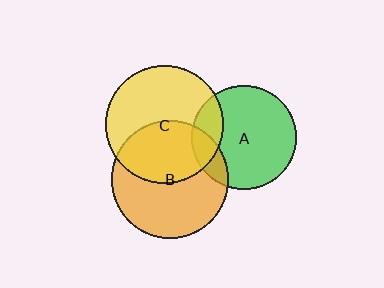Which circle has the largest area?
Circle C (yellow).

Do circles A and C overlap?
Yes.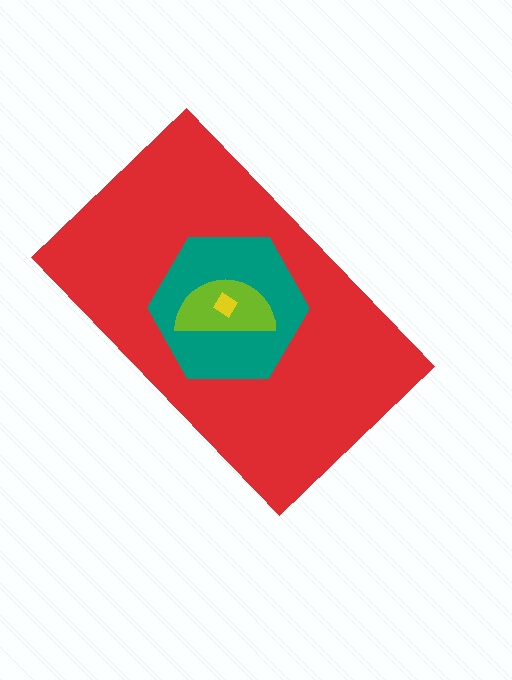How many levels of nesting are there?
4.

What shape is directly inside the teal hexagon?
The lime semicircle.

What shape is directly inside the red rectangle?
The teal hexagon.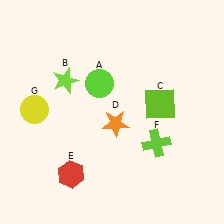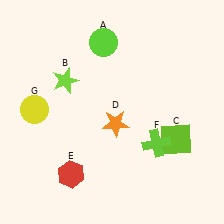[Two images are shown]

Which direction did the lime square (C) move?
The lime square (C) moved down.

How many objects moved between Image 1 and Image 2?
2 objects moved between the two images.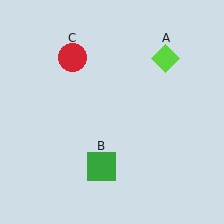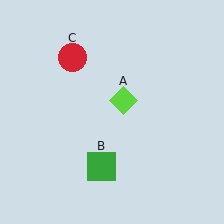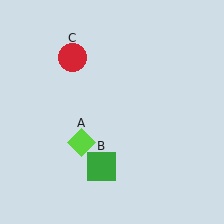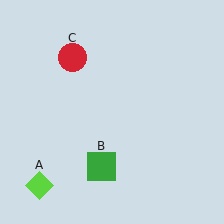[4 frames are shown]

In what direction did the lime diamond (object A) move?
The lime diamond (object A) moved down and to the left.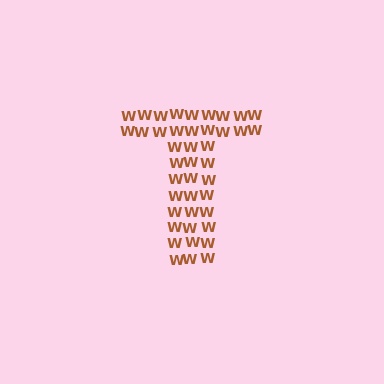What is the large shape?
The large shape is the letter T.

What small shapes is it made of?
It is made of small letter W's.